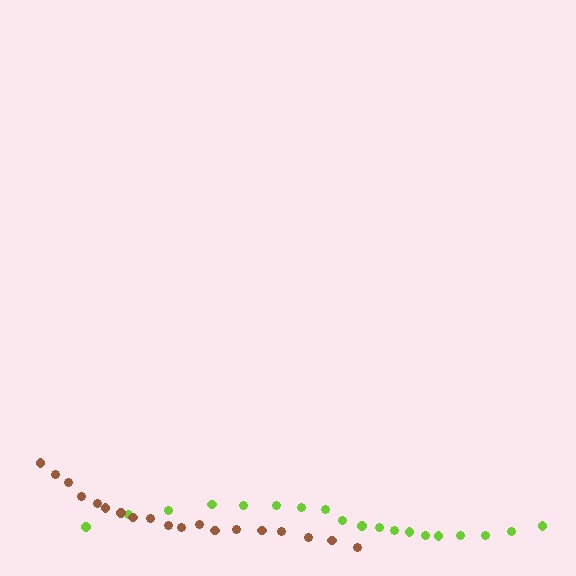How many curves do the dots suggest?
There are 2 distinct paths.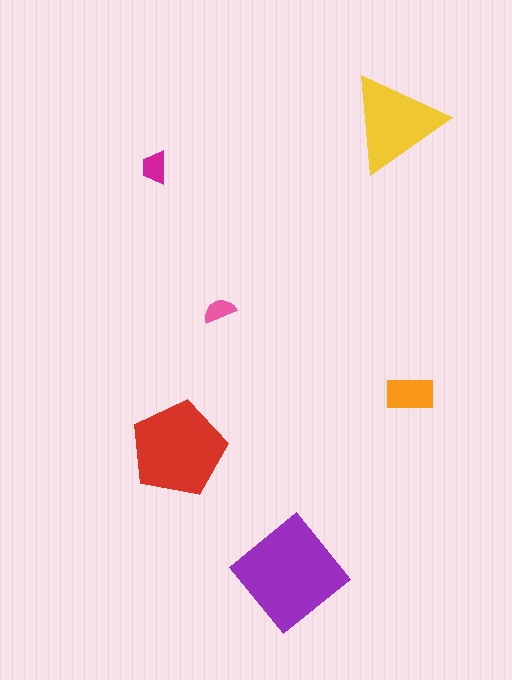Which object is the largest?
The purple diamond.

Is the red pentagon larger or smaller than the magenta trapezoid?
Larger.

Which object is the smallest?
The pink semicircle.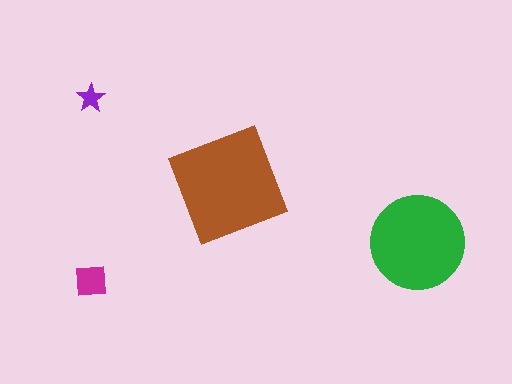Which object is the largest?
The brown square.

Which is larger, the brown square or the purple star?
The brown square.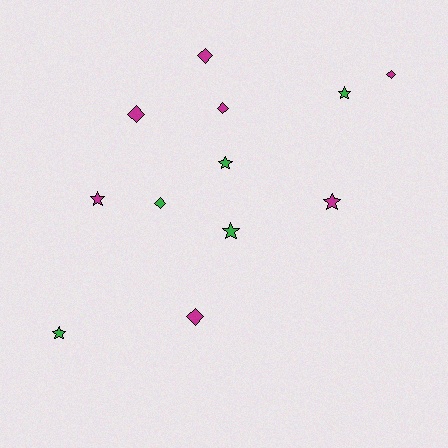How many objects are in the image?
There are 12 objects.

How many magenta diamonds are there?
There are 5 magenta diamonds.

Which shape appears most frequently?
Diamond, with 6 objects.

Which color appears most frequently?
Magenta, with 7 objects.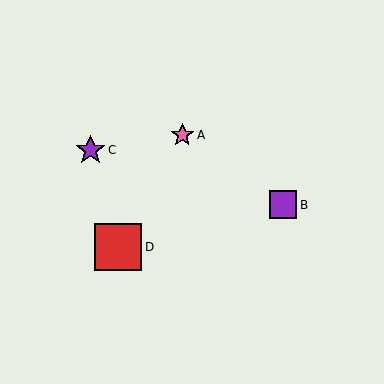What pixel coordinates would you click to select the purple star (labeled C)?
Click at (91, 150) to select the purple star C.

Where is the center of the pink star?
The center of the pink star is at (182, 135).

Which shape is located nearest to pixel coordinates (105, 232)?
The red square (labeled D) at (118, 247) is nearest to that location.